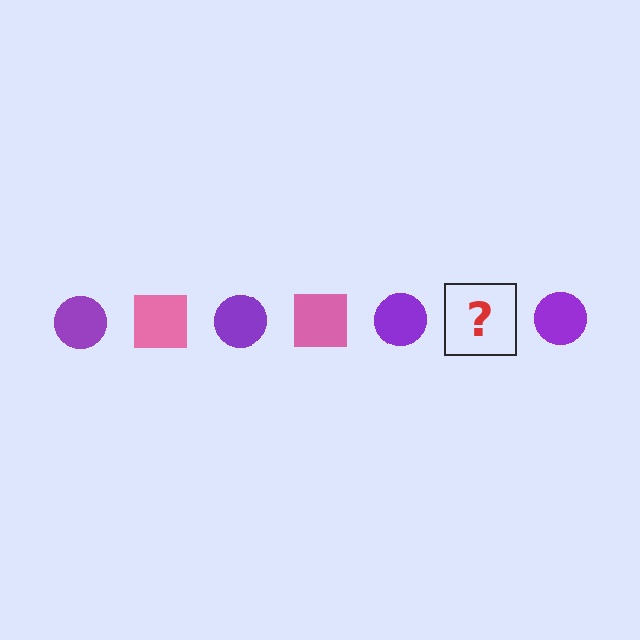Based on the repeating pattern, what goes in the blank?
The blank should be a pink square.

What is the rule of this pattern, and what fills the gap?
The rule is that the pattern alternates between purple circle and pink square. The gap should be filled with a pink square.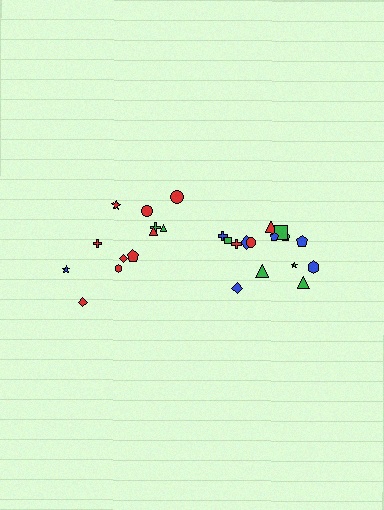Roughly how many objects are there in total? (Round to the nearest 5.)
Roughly 25 objects in total.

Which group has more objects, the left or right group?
The right group.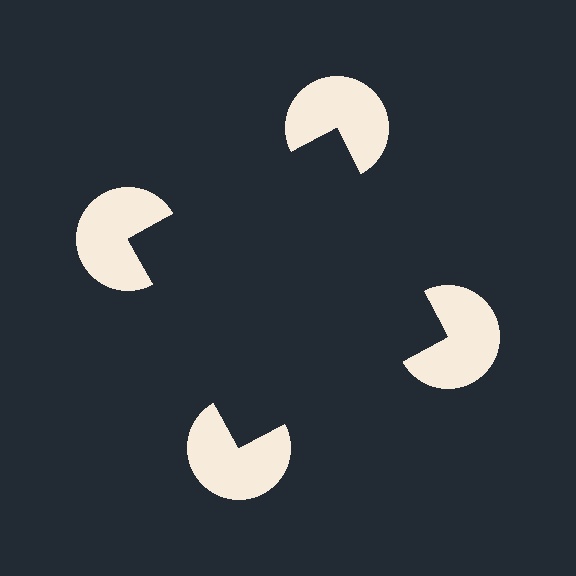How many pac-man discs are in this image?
There are 4 — one at each vertex of the illusory square.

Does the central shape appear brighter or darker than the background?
It typically appears slightly darker than the background, even though no actual brightness change is drawn.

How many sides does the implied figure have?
4 sides.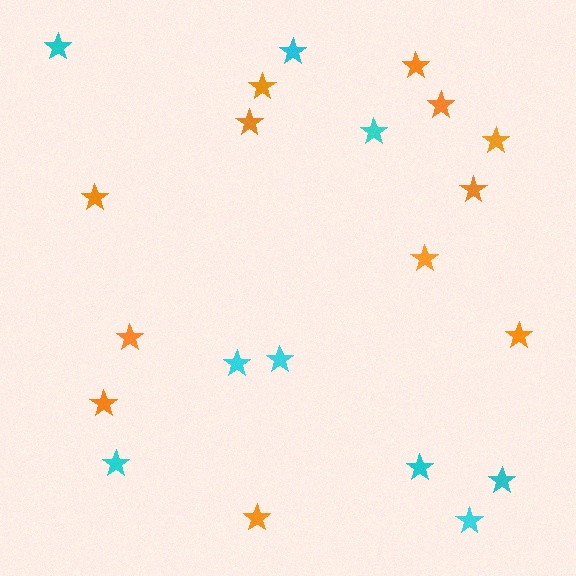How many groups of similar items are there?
There are 2 groups: one group of cyan stars (9) and one group of orange stars (12).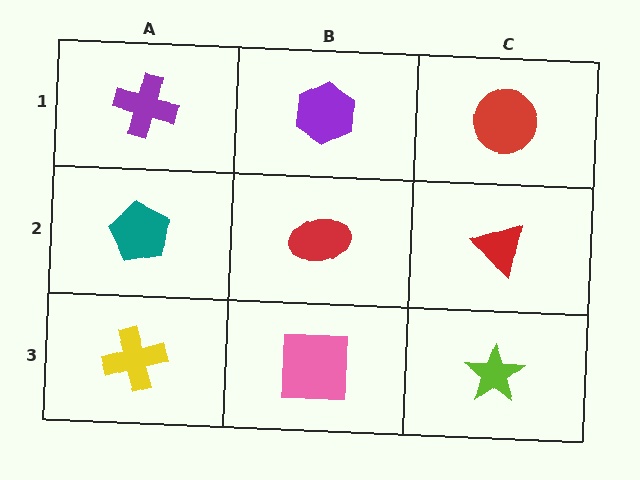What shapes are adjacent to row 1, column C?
A red triangle (row 2, column C), a purple hexagon (row 1, column B).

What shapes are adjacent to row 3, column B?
A red ellipse (row 2, column B), a yellow cross (row 3, column A), a lime star (row 3, column C).